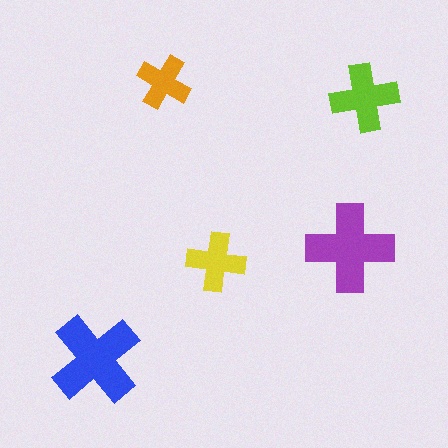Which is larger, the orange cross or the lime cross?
The lime one.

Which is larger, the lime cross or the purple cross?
The purple one.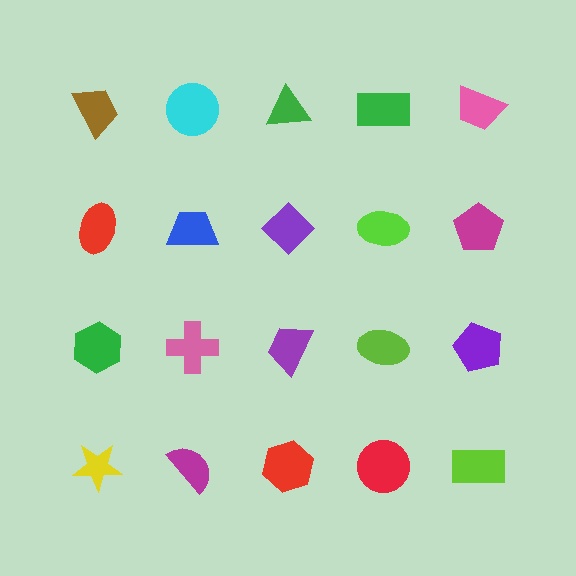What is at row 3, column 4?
A lime ellipse.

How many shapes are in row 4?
5 shapes.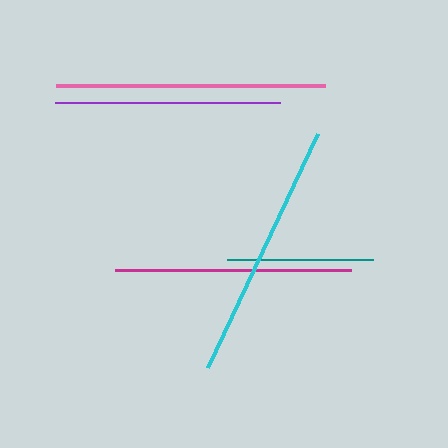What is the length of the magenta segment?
The magenta segment is approximately 236 pixels long.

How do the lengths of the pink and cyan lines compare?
The pink and cyan lines are approximately the same length.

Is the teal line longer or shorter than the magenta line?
The magenta line is longer than the teal line.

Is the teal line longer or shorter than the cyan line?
The cyan line is longer than the teal line.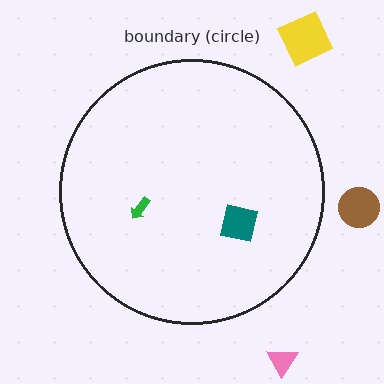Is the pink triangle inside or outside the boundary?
Outside.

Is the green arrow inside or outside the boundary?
Inside.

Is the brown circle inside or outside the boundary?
Outside.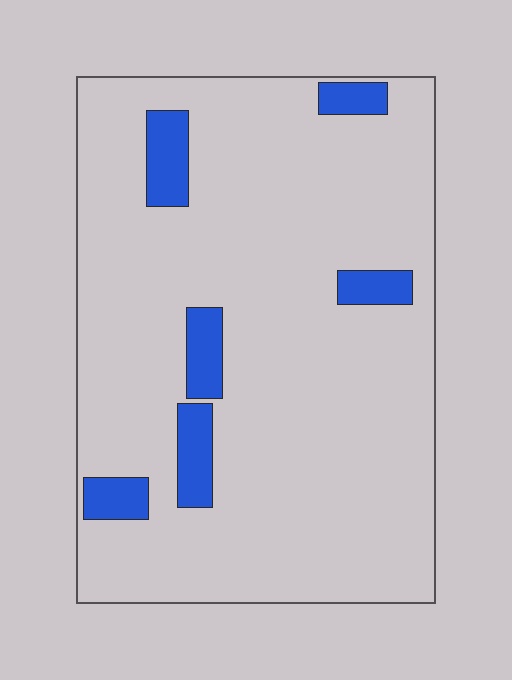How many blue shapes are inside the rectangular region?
6.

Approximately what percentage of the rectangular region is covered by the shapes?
Approximately 10%.